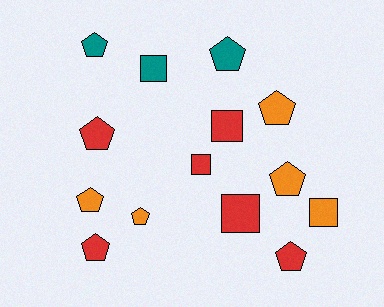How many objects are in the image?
There are 14 objects.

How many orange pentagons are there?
There are 4 orange pentagons.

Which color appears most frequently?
Red, with 6 objects.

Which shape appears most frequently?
Pentagon, with 9 objects.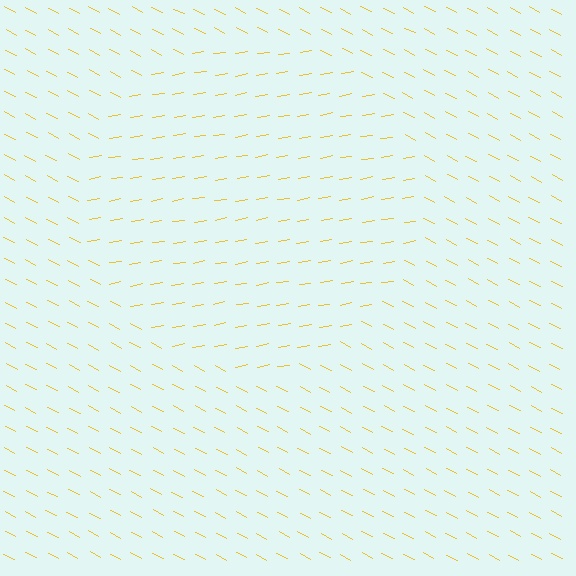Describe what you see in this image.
The image is filled with small yellow line segments. A circle region in the image has lines oriented differently from the surrounding lines, creating a visible texture boundary.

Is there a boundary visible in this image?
Yes, there is a texture boundary formed by a change in line orientation.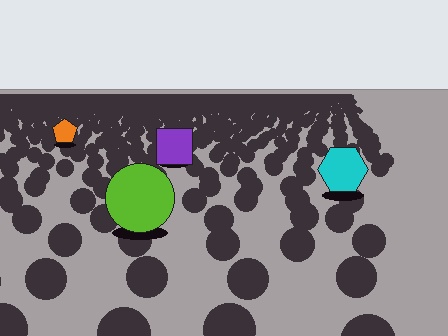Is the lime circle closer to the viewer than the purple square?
Yes. The lime circle is closer — you can tell from the texture gradient: the ground texture is coarser near it.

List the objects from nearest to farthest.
From nearest to farthest: the lime circle, the cyan hexagon, the purple square, the orange pentagon.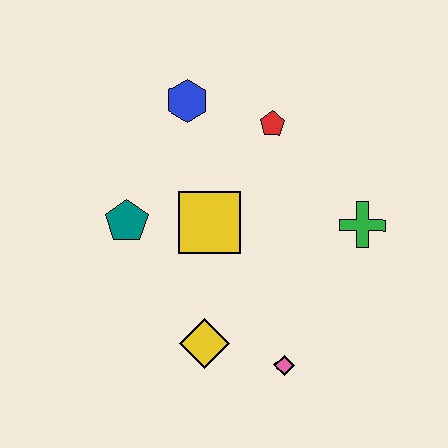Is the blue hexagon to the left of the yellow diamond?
Yes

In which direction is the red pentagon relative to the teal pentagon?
The red pentagon is to the right of the teal pentagon.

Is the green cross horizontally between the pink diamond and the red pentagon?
No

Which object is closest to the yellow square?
The teal pentagon is closest to the yellow square.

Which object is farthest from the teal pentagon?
The green cross is farthest from the teal pentagon.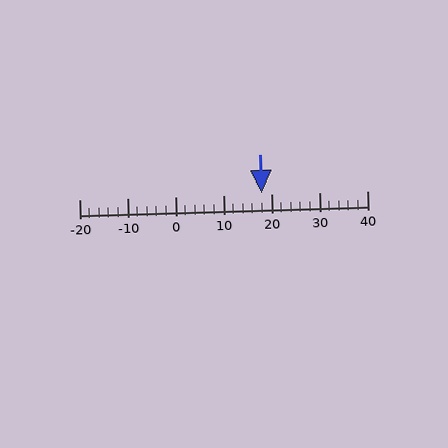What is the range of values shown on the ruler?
The ruler shows values from -20 to 40.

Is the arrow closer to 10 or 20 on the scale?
The arrow is closer to 20.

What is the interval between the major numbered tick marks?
The major tick marks are spaced 10 units apart.